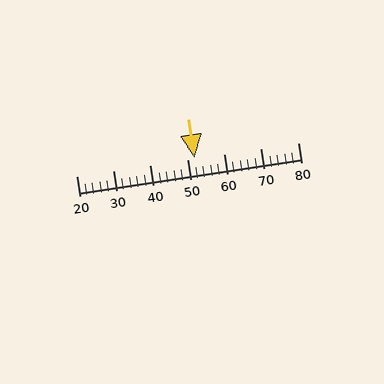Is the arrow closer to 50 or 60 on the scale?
The arrow is closer to 50.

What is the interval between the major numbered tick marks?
The major tick marks are spaced 10 units apart.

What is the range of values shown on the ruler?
The ruler shows values from 20 to 80.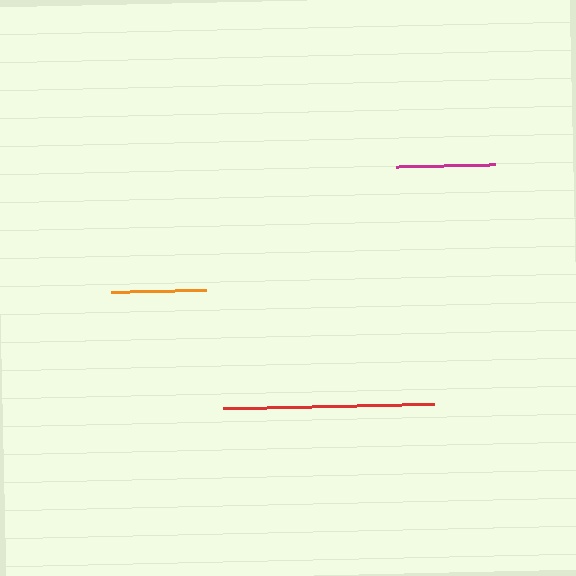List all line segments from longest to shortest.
From longest to shortest: red, magenta, orange.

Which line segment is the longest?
The red line is the longest at approximately 210 pixels.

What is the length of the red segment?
The red segment is approximately 210 pixels long.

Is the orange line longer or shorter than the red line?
The red line is longer than the orange line.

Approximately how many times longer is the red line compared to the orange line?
The red line is approximately 2.2 times the length of the orange line.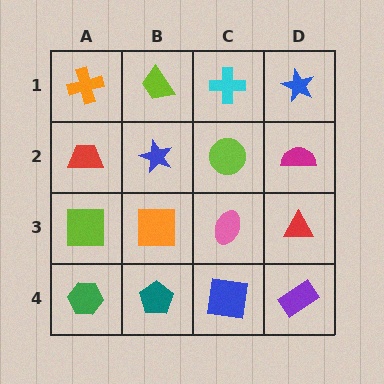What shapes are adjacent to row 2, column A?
An orange cross (row 1, column A), a lime square (row 3, column A), a blue star (row 2, column B).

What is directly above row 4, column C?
A pink ellipse.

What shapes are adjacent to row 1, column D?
A magenta semicircle (row 2, column D), a cyan cross (row 1, column C).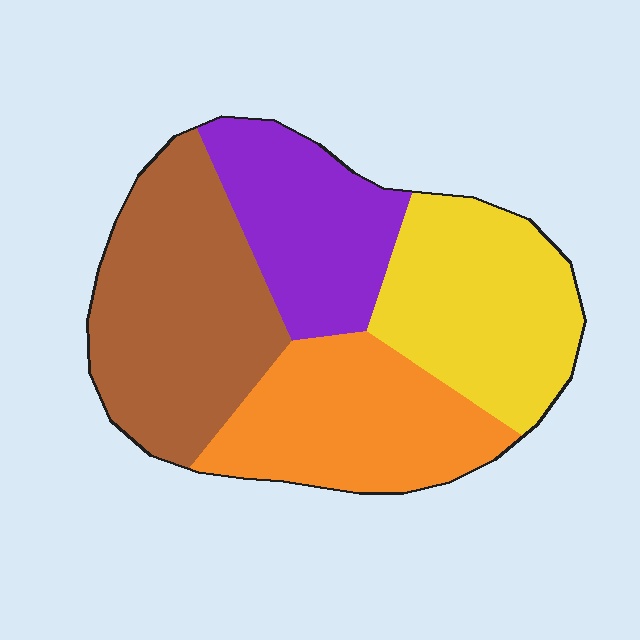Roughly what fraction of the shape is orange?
Orange takes up about one quarter (1/4) of the shape.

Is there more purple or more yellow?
Yellow.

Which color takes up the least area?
Purple, at roughly 20%.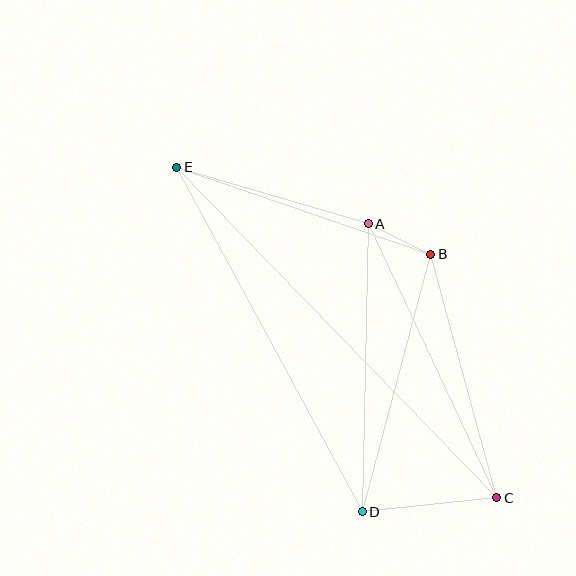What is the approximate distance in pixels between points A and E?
The distance between A and E is approximately 199 pixels.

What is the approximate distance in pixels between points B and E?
The distance between B and E is approximately 268 pixels.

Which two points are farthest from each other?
Points C and E are farthest from each other.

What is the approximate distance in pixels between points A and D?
The distance between A and D is approximately 288 pixels.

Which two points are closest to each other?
Points A and B are closest to each other.